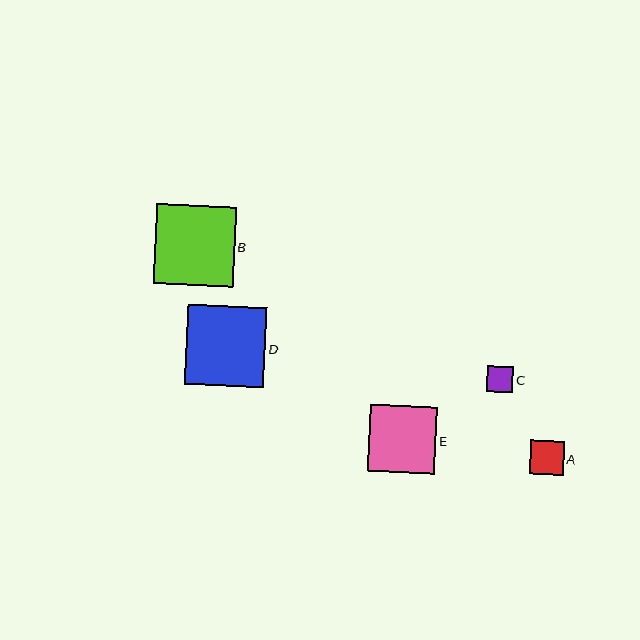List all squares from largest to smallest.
From largest to smallest: D, B, E, A, C.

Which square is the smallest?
Square C is the smallest with a size of approximately 26 pixels.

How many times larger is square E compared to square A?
Square E is approximately 2.0 times the size of square A.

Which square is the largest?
Square D is the largest with a size of approximately 80 pixels.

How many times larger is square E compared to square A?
Square E is approximately 2.0 times the size of square A.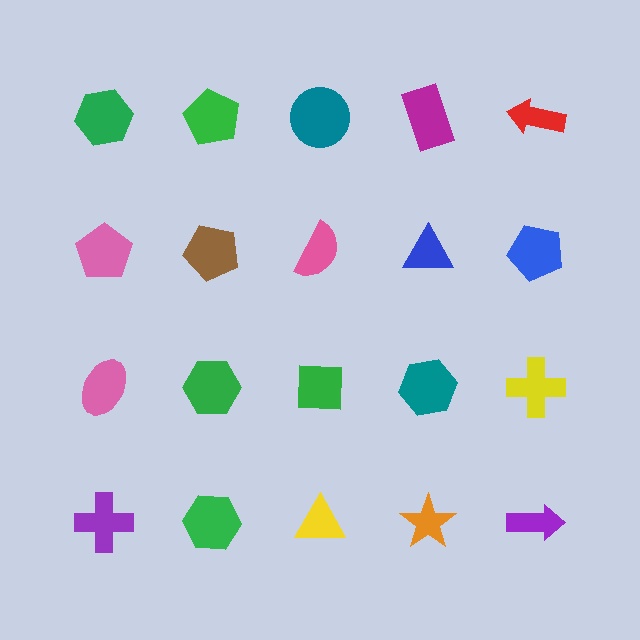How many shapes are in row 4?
5 shapes.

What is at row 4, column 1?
A purple cross.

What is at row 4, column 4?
An orange star.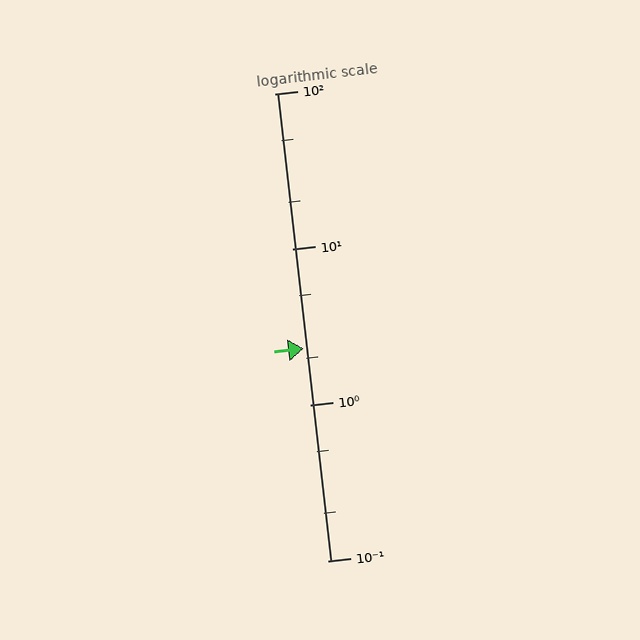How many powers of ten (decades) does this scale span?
The scale spans 3 decades, from 0.1 to 100.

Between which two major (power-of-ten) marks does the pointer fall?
The pointer is between 1 and 10.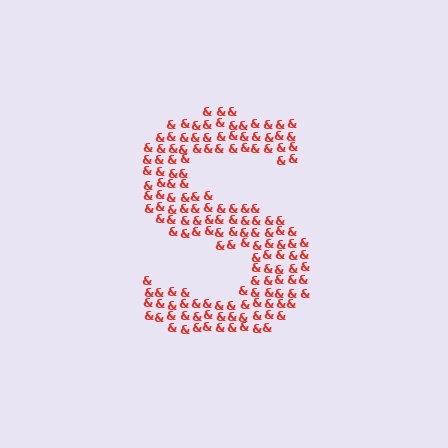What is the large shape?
The large shape is the letter S.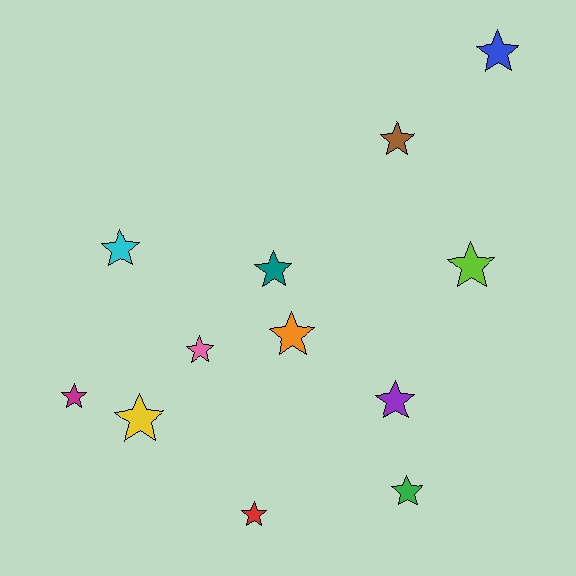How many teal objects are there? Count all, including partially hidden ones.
There is 1 teal object.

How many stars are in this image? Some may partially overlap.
There are 12 stars.